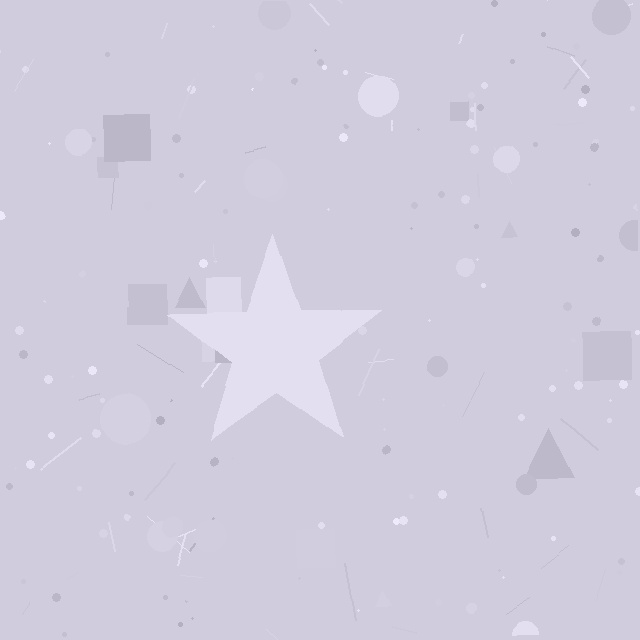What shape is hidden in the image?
A star is hidden in the image.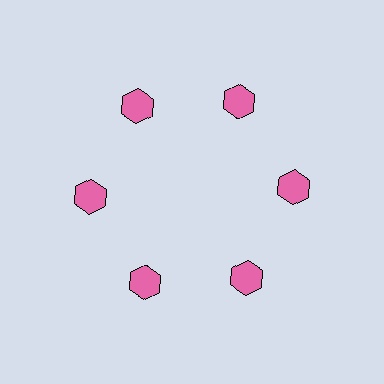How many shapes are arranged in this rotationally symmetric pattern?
There are 6 shapes, arranged in 6 groups of 1.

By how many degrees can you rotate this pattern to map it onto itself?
The pattern maps onto itself every 60 degrees of rotation.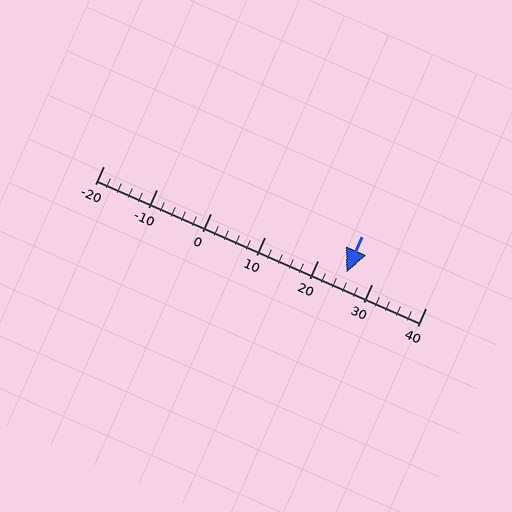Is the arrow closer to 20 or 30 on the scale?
The arrow is closer to 30.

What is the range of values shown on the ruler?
The ruler shows values from -20 to 40.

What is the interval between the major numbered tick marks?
The major tick marks are spaced 10 units apart.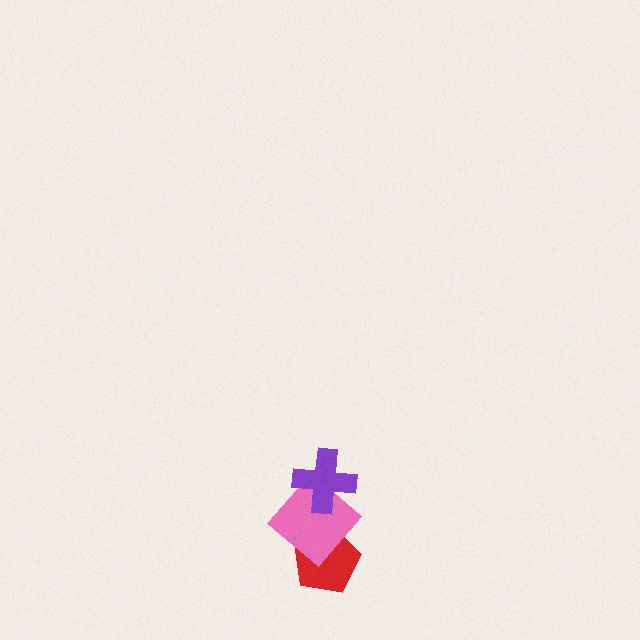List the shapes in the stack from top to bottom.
From top to bottom: the purple cross, the pink diamond, the red pentagon.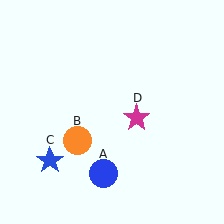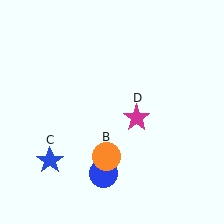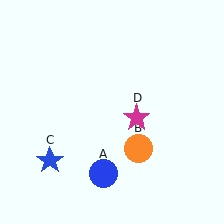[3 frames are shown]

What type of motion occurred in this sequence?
The orange circle (object B) rotated counterclockwise around the center of the scene.